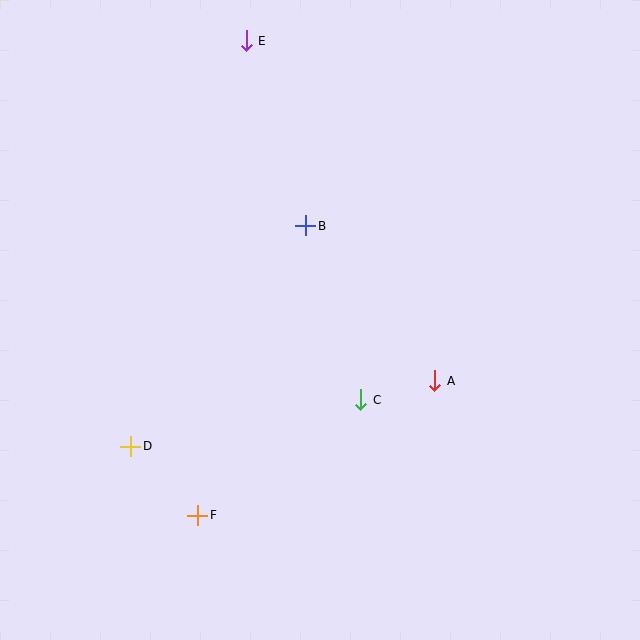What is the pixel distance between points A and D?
The distance between A and D is 311 pixels.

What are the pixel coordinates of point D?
Point D is at (130, 446).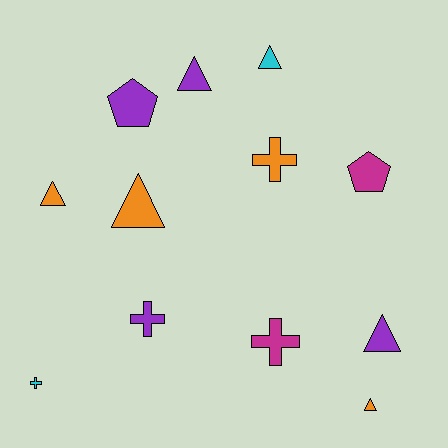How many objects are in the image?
There are 12 objects.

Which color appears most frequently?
Purple, with 4 objects.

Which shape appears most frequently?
Triangle, with 6 objects.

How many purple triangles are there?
There are 2 purple triangles.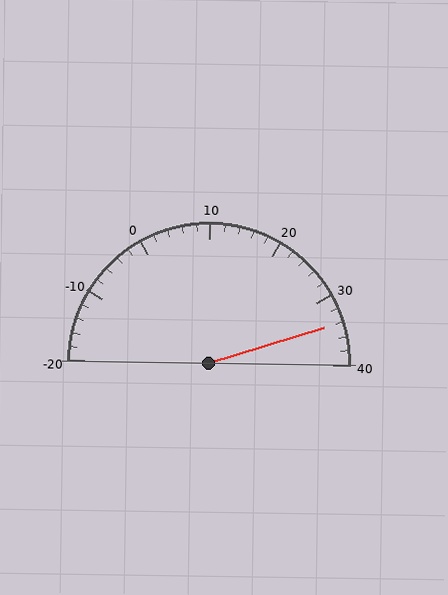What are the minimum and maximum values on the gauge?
The gauge ranges from -20 to 40.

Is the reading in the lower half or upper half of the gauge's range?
The reading is in the upper half of the range (-20 to 40).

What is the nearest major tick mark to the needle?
The nearest major tick mark is 30.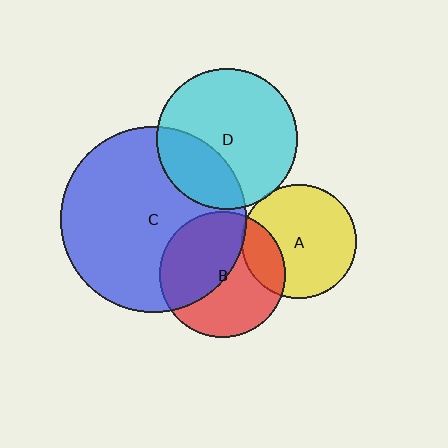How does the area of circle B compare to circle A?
Approximately 1.2 times.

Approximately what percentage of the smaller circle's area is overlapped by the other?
Approximately 5%.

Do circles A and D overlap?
Yes.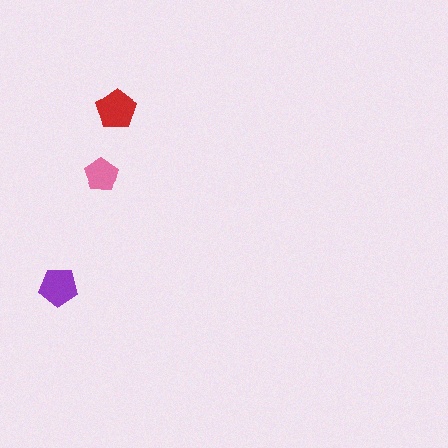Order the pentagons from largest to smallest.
the red one, the purple one, the pink one.